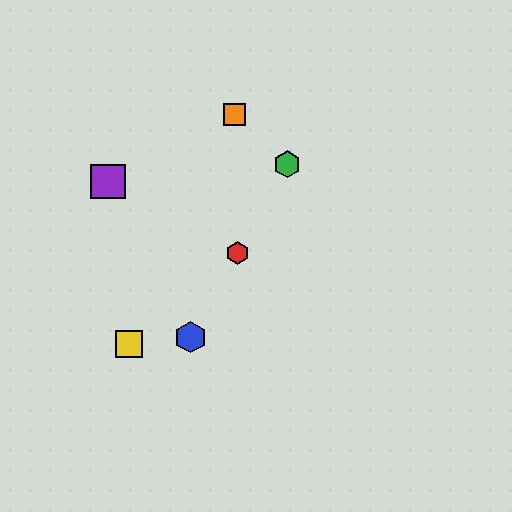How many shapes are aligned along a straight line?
3 shapes (the red hexagon, the blue hexagon, the green hexagon) are aligned along a straight line.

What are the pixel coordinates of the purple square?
The purple square is at (108, 182).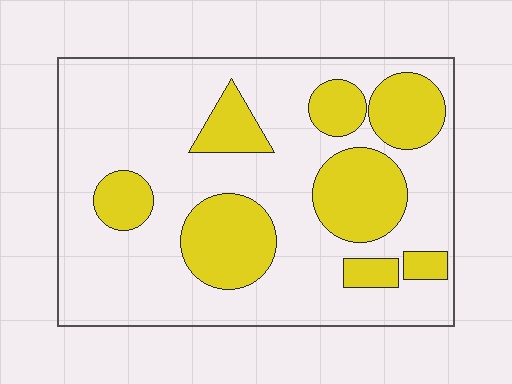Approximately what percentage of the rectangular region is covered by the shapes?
Approximately 30%.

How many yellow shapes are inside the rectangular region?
8.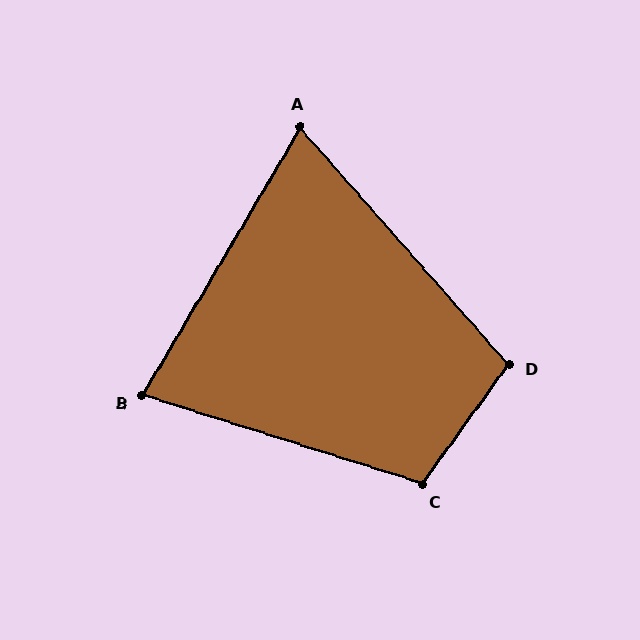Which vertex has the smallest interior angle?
A, at approximately 72 degrees.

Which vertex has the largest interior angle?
C, at approximately 108 degrees.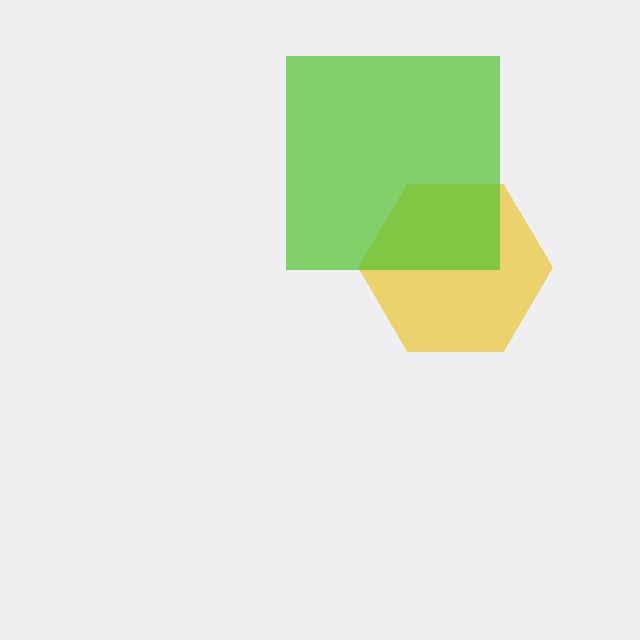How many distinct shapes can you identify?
There are 2 distinct shapes: a yellow hexagon, a lime square.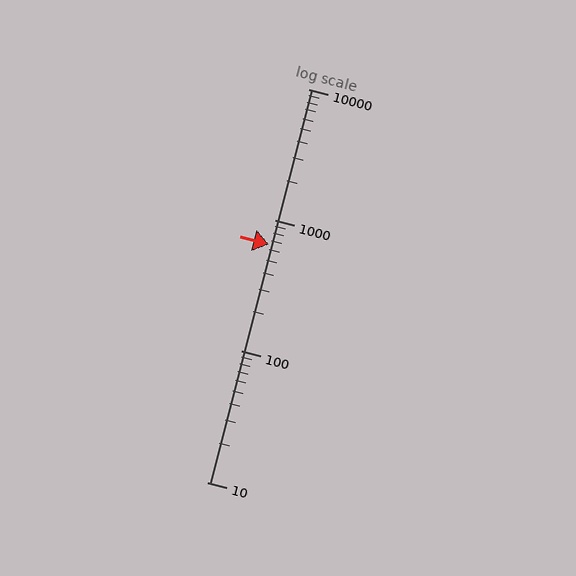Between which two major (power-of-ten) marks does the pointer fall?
The pointer is between 100 and 1000.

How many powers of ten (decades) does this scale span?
The scale spans 3 decades, from 10 to 10000.